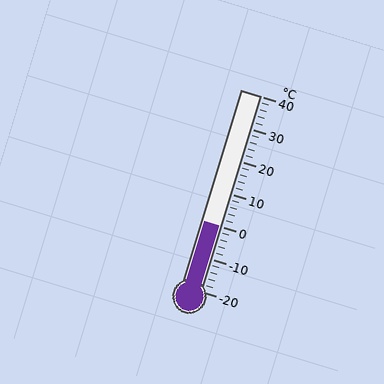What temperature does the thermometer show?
The thermometer shows approximately 0°C.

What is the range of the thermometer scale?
The thermometer scale ranges from -20°C to 40°C.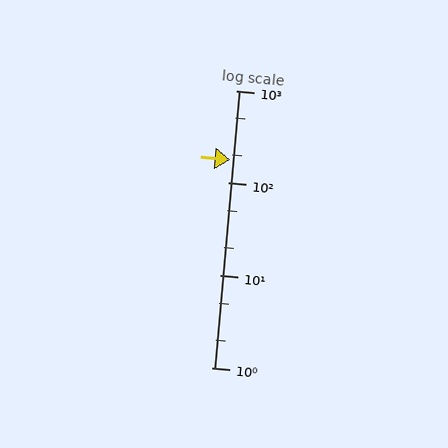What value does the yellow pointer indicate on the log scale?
The pointer indicates approximately 180.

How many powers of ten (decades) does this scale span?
The scale spans 3 decades, from 1 to 1000.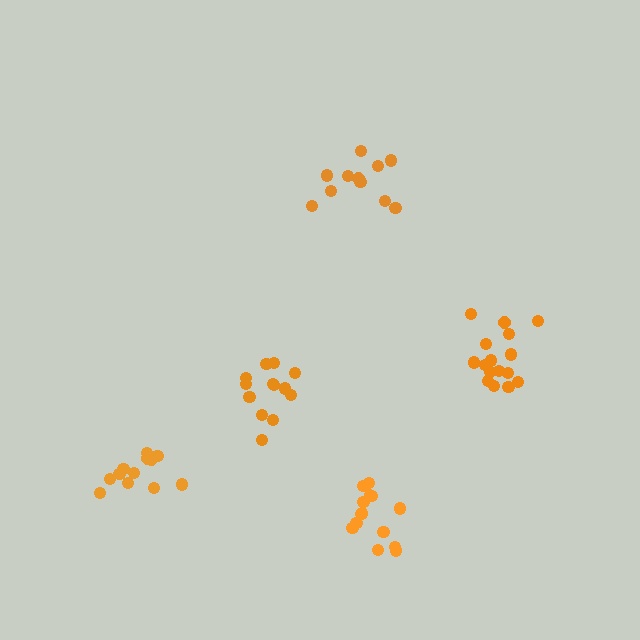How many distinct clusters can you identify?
There are 5 distinct clusters.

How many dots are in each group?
Group 1: 14 dots, Group 2: 11 dots, Group 3: 13 dots, Group 4: 16 dots, Group 5: 12 dots (66 total).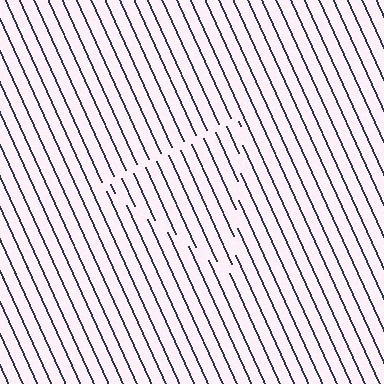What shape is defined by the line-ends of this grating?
An illusory triangle. The interior of the shape contains the same grating, shifted by half a period — the contour is defined by the phase discontinuity where line-ends from the inner and outer gratings abut.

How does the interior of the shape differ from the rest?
The interior of the shape contains the same grating, shifted by half a period — the contour is defined by the phase discontinuity where line-ends from the inner and outer gratings abut.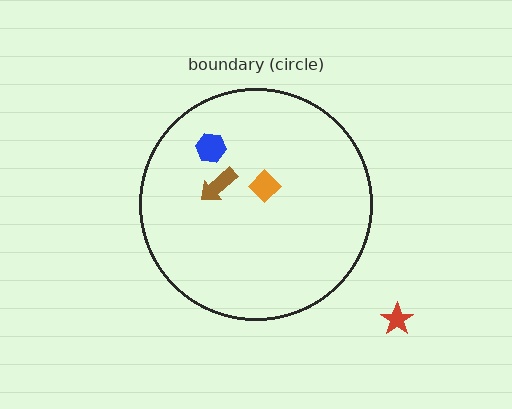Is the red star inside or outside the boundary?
Outside.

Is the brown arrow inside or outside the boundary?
Inside.